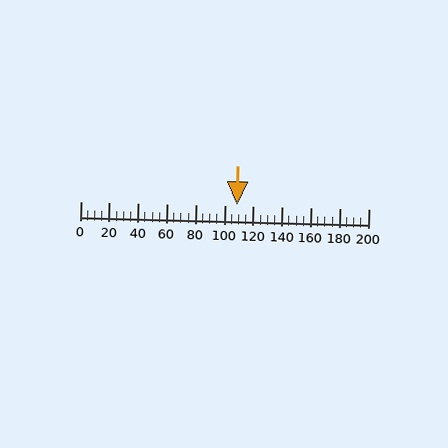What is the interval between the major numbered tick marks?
The major tick marks are spaced 20 units apart.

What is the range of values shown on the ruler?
The ruler shows values from 0 to 200.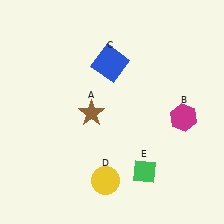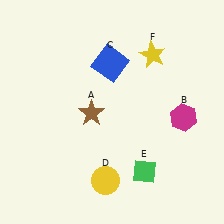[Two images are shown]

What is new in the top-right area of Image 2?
A yellow star (F) was added in the top-right area of Image 2.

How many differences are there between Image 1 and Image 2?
There is 1 difference between the two images.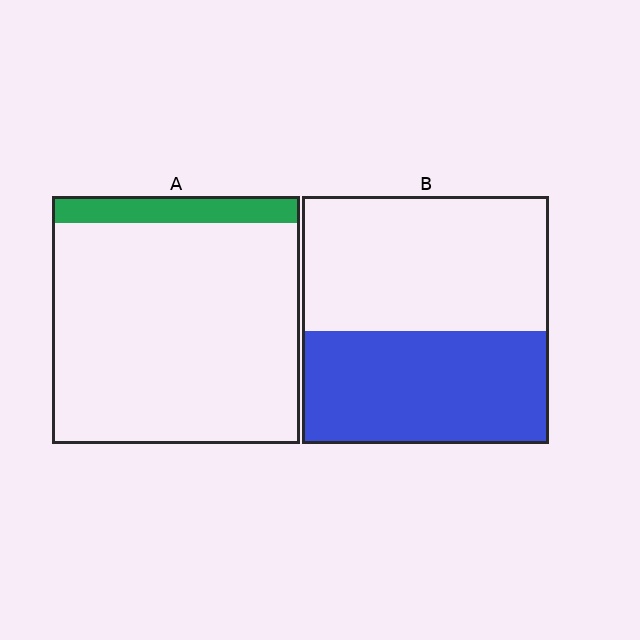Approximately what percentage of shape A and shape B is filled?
A is approximately 10% and B is approximately 45%.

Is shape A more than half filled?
No.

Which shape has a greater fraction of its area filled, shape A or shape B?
Shape B.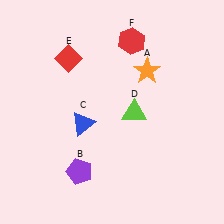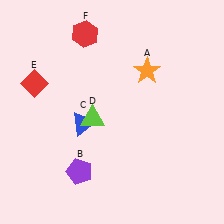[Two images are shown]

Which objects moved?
The objects that moved are: the lime triangle (D), the red diamond (E), the red hexagon (F).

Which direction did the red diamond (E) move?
The red diamond (E) moved left.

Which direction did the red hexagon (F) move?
The red hexagon (F) moved left.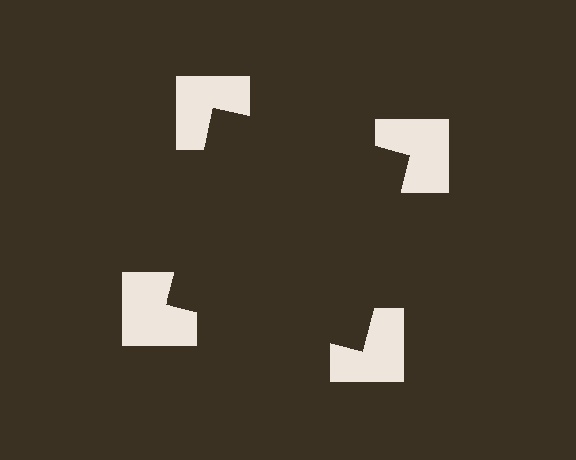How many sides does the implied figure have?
4 sides.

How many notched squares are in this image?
There are 4 — one at each vertex of the illusory square.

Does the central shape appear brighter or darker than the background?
It typically appears slightly darker than the background, even though no actual brightness change is drawn.